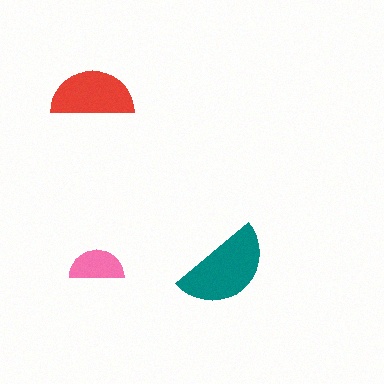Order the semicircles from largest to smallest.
the teal one, the red one, the pink one.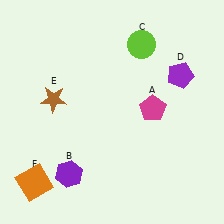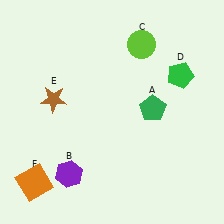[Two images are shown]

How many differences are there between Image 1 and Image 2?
There are 2 differences between the two images.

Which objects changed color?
A changed from magenta to green. D changed from purple to green.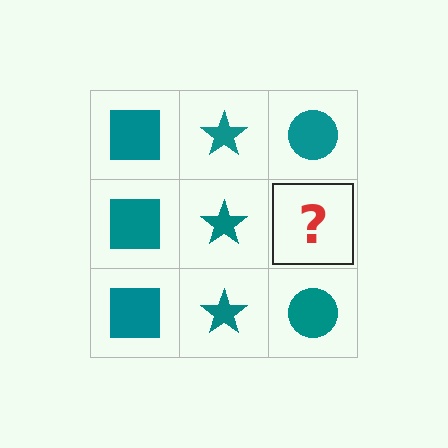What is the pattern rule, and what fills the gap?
The rule is that each column has a consistent shape. The gap should be filled with a teal circle.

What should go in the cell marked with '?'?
The missing cell should contain a teal circle.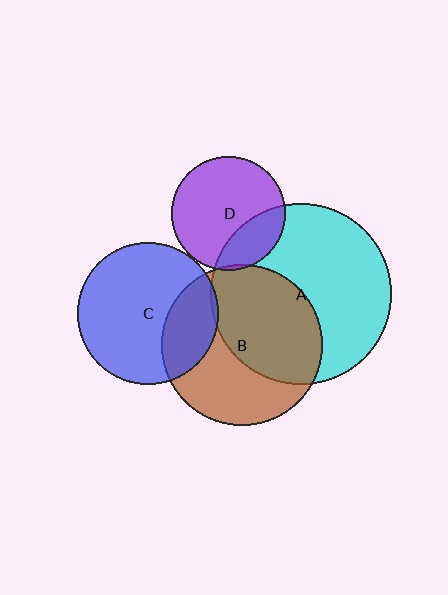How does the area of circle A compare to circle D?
Approximately 2.6 times.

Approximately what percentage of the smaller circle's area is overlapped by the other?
Approximately 5%.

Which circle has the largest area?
Circle A (cyan).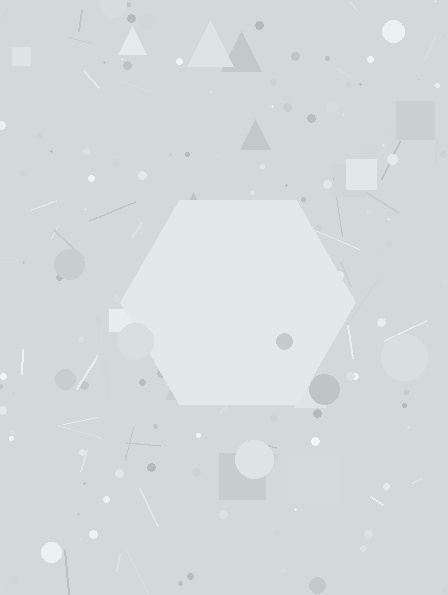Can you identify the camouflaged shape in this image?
The camouflaged shape is a hexagon.